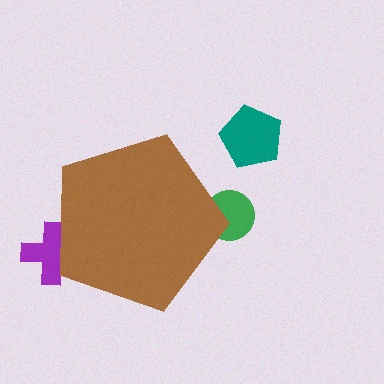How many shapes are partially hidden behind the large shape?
2 shapes are partially hidden.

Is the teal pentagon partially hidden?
No, the teal pentagon is fully visible.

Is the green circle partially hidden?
Yes, the green circle is partially hidden behind the brown pentagon.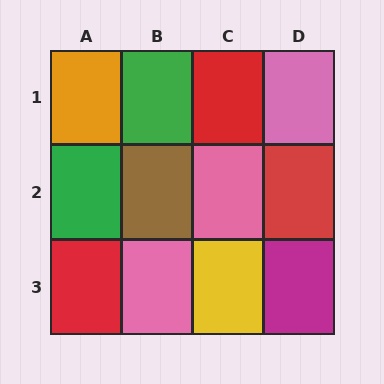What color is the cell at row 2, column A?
Green.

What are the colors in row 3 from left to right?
Red, pink, yellow, magenta.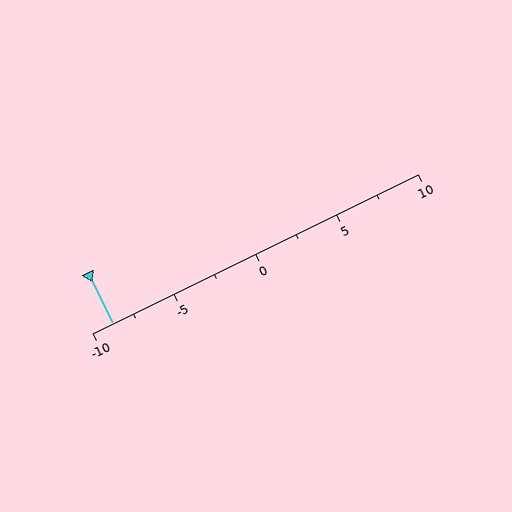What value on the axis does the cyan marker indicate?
The marker indicates approximately -8.8.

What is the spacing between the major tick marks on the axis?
The major ticks are spaced 5 apart.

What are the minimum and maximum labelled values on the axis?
The axis runs from -10 to 10.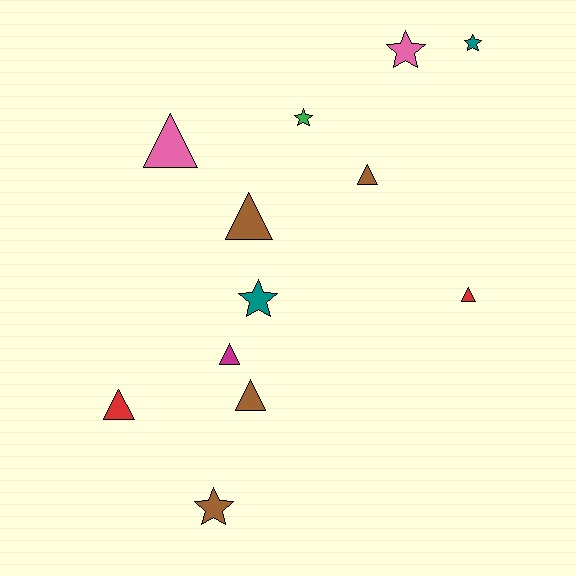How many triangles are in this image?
There are 7 triangles.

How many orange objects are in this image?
There are no orange objects.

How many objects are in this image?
There are 12 objects.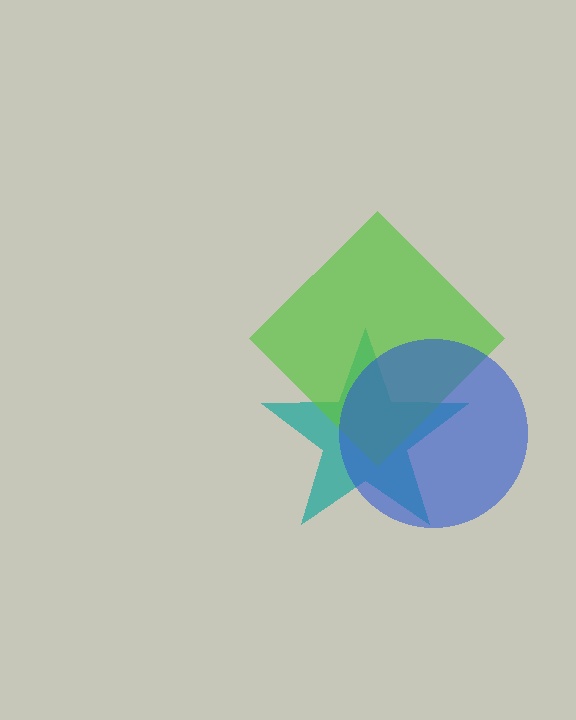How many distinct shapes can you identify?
There are 3 distinct shapes: a teal star, a lime diamond, a blue circle.